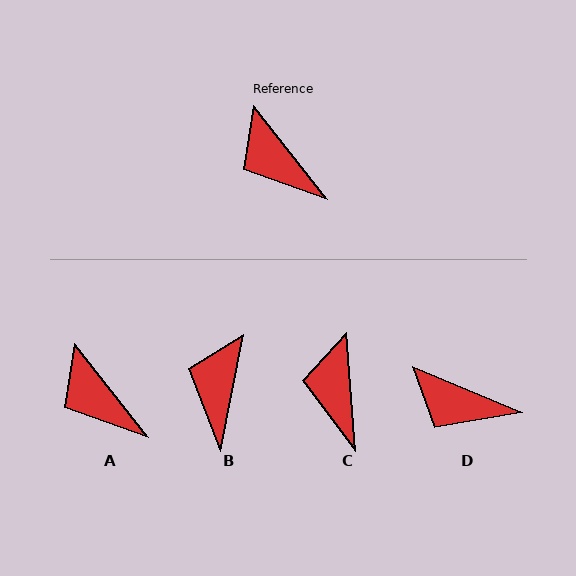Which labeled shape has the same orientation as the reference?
A.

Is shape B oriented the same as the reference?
No, it is off by about 50 degrees.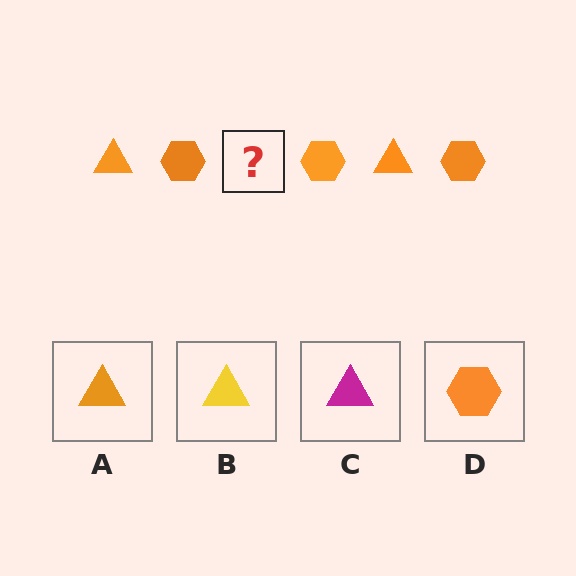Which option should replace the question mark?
Option A.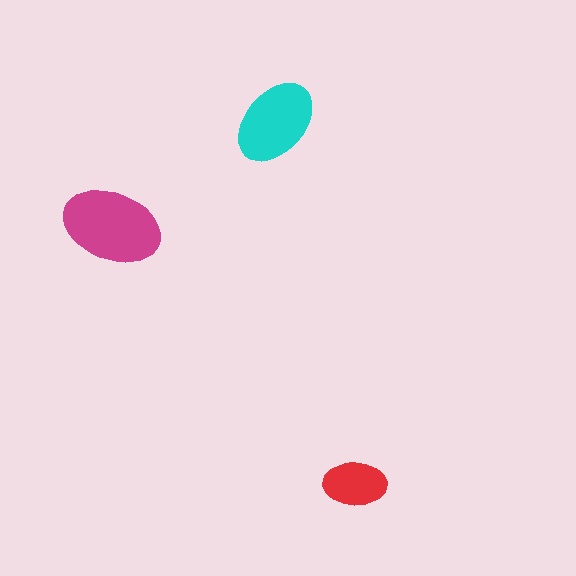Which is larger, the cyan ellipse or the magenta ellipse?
The magenta one.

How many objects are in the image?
There are 3 objects in the image.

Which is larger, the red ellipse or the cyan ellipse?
The cyan one.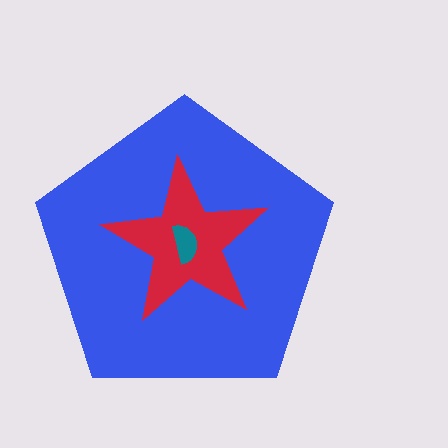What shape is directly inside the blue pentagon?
The red star.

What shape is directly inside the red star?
The teal semicircle.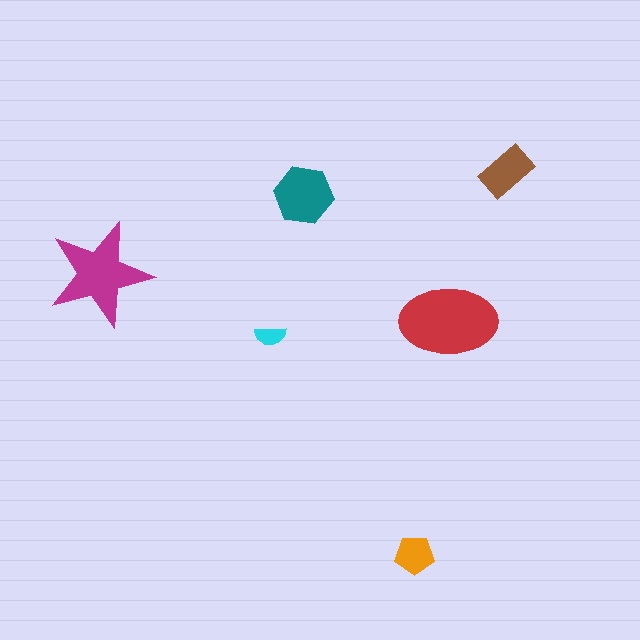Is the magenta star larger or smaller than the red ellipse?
Smaller.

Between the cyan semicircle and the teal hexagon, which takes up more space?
The teal hexagon.